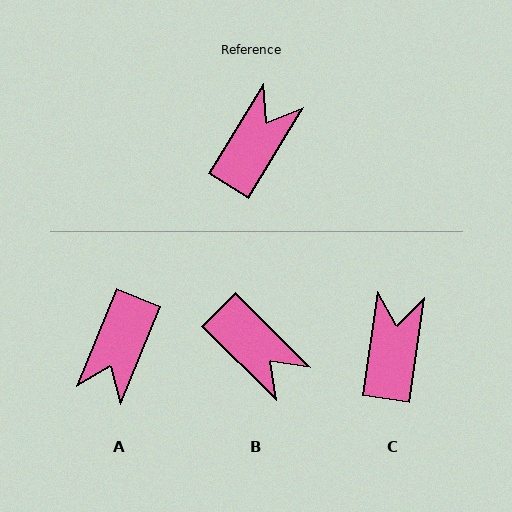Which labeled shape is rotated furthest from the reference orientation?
A, about 171 degrees away.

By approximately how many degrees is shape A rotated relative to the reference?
Approximately 171 degrees clockwise.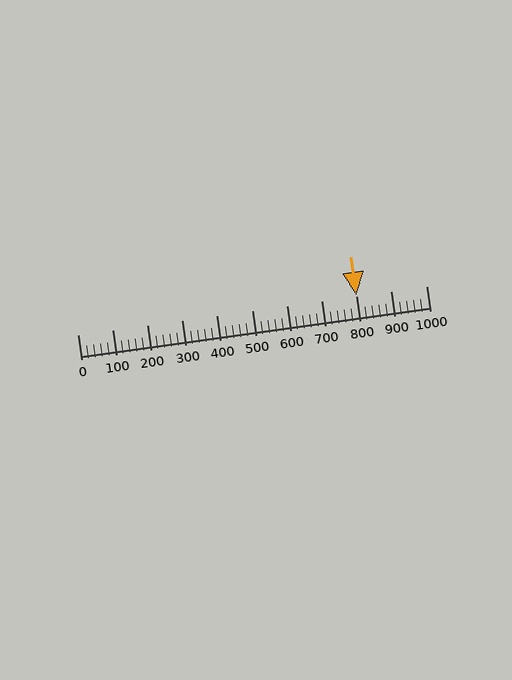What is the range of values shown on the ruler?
The ruler shows values from 0 to 1000.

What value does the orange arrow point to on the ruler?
The orange arrow points to approximately 800.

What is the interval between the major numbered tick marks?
The major tick marks are spaced 100 units apart.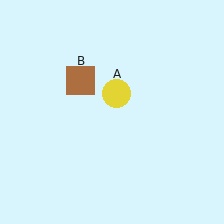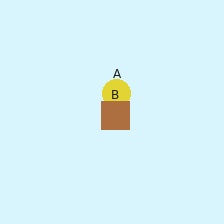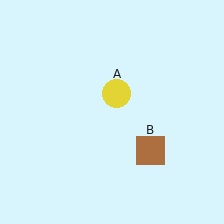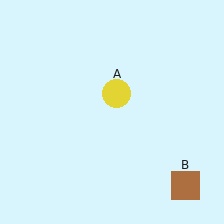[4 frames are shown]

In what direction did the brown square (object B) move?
The brown square (object B) moved down and to the right.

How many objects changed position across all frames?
1 object changed position: brown square (object B).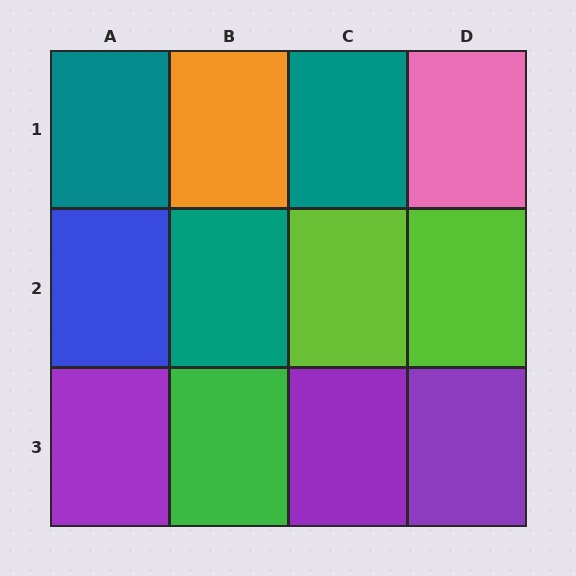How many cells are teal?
3 cells are teal.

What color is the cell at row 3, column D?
Purple.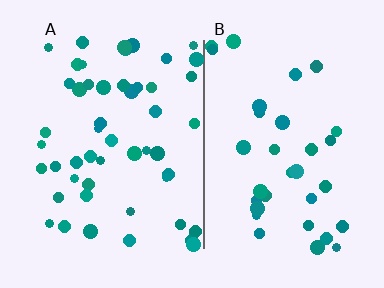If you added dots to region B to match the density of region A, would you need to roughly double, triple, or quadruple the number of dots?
Approximately double.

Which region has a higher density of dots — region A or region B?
A (the left).